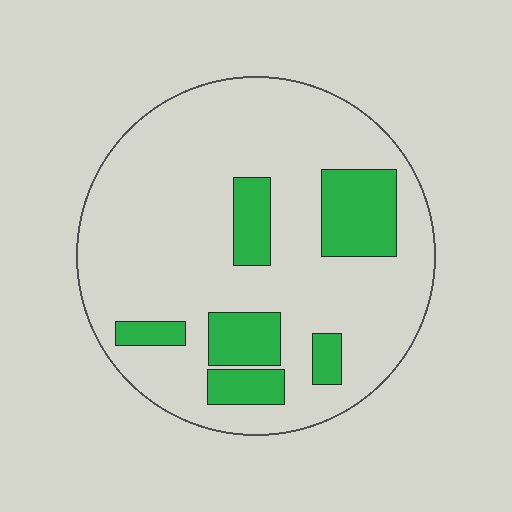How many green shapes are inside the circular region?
6.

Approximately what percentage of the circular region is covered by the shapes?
Approximately 20%.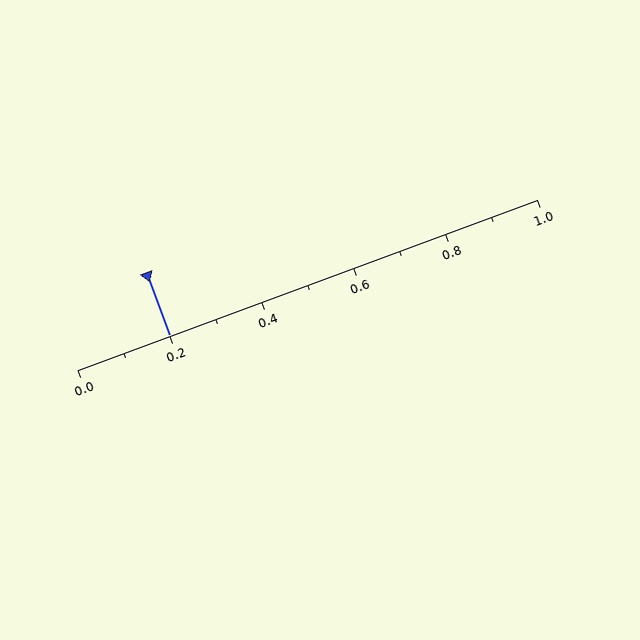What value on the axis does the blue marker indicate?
The marker indicates approximately 0.2.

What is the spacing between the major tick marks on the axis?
The major ticks are spaced 0.2 apart.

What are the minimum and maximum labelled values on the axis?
The axis runs from 0.0 to 1.0.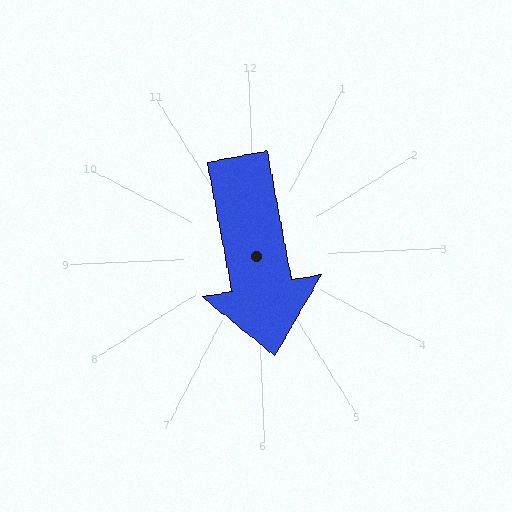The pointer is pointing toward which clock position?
Roughly 6 o'clock.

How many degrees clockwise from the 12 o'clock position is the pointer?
Approximately 172 degrees.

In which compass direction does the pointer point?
South.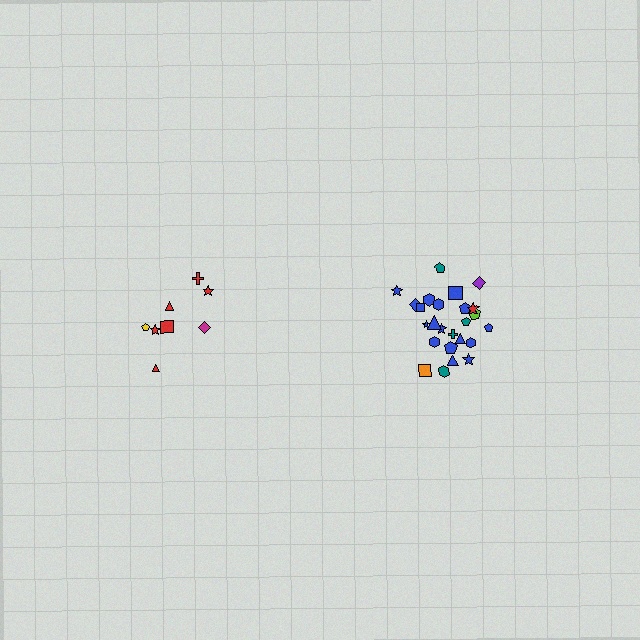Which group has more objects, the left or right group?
The right group.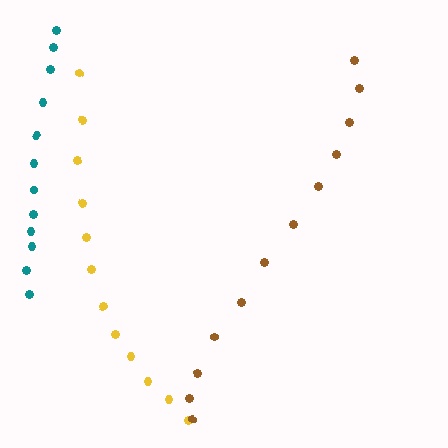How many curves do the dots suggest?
There are 3 distinct paths.